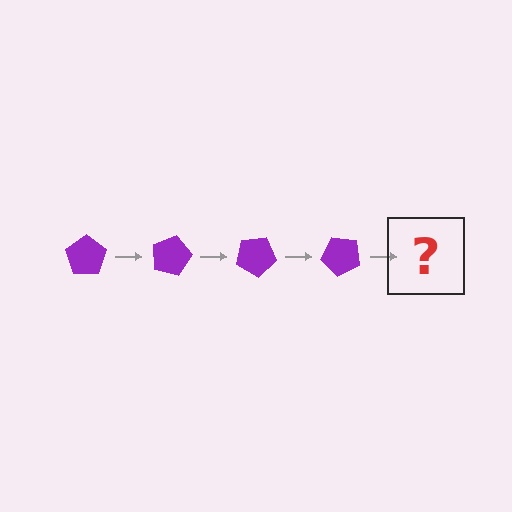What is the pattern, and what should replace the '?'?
The pattern is that the pentagon rotates 15 degrees each step. The '?' should be a purple pentagon rotated 60 degrees.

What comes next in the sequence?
The next element should be a purple pentagon rotated 60 degrees.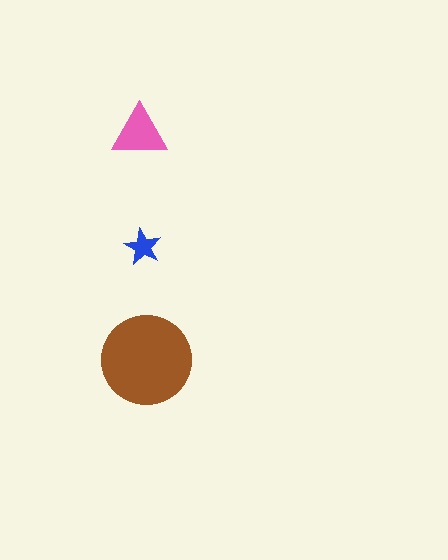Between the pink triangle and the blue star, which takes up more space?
The pink triangle.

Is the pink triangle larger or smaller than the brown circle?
Smaller.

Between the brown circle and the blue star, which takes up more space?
The brown circle.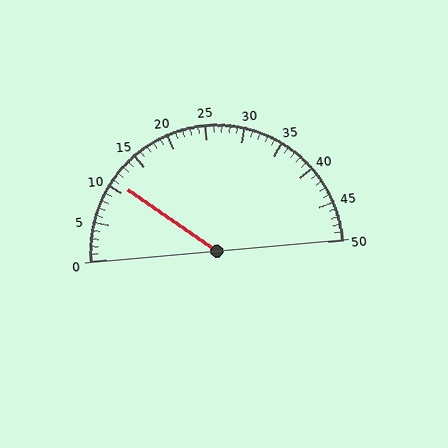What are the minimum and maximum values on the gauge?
The gauge ranges from 0 to 50.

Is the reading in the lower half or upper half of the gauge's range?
The reading is in the lower half of the range (0 to 50).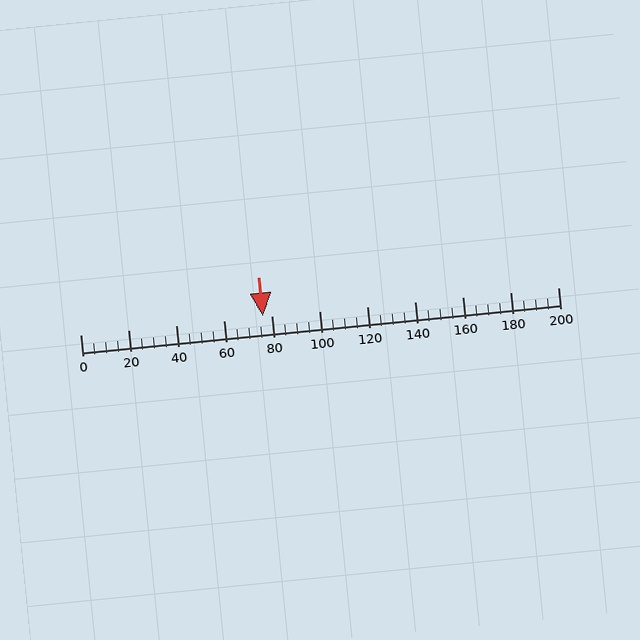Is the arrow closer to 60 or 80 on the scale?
The arrow is closer to 80.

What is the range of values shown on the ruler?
The ruler shows values from 0 to 200.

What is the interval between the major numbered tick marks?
The major tick marks are spaced 20 units apart.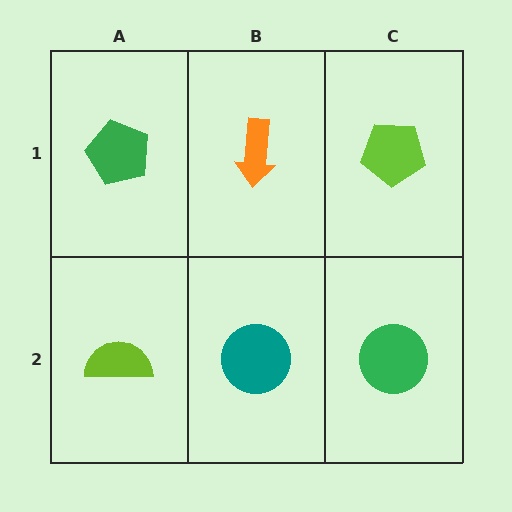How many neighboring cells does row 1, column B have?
3.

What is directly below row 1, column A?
A lime semicircle.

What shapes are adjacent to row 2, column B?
An orange arrow (row 1, column B), a lime semicircle (row 2, column A), a green circle (row 2, column C).